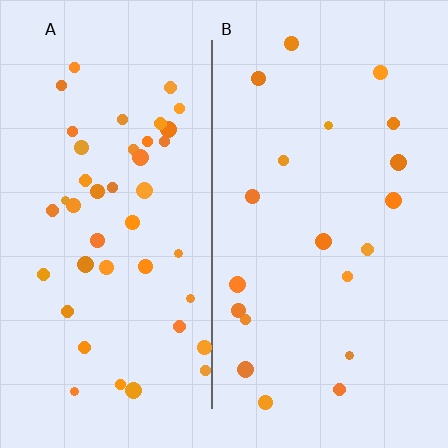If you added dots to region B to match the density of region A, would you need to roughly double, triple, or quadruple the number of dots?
Approximately double.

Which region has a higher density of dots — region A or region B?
A (the left).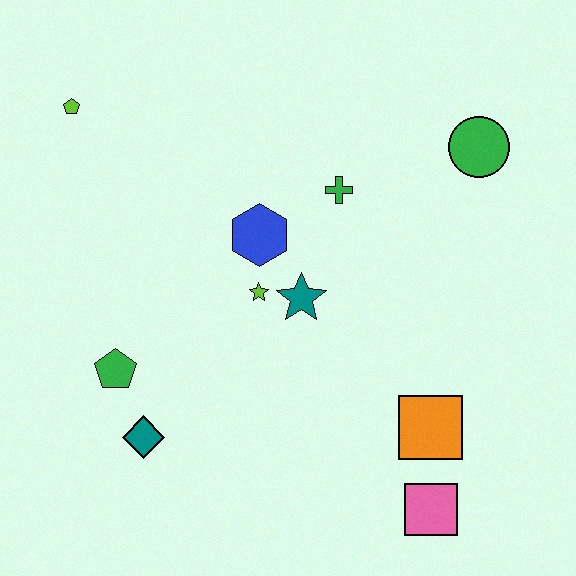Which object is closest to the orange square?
The pink square is closest to the orange square.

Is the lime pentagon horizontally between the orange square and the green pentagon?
No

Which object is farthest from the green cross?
The pink square is farthest from the green cross.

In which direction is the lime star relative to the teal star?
The lime star is to the left of the teal star.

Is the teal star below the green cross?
Yes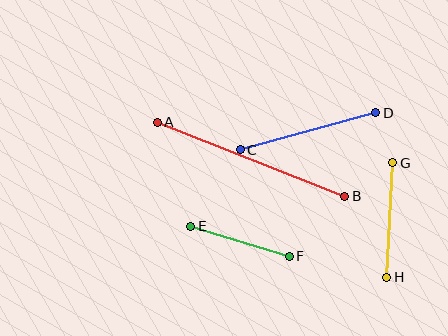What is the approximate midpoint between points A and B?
The midpoint is at approximately (251, 159) pixels.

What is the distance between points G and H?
The distance is approximately 115 pixels.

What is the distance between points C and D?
The distance is approximately 141 pixels.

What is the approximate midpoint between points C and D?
The midpoint is at approximately (308, 131) pixels.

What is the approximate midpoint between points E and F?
The midpoint is at approximately (240, 241) pixels.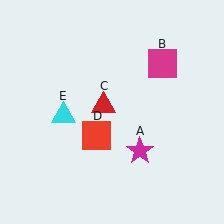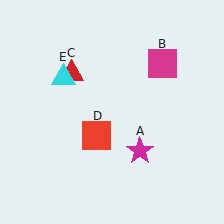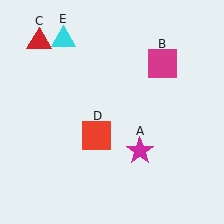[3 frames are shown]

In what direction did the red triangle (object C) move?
The red triangle (object C) moved up and to the left.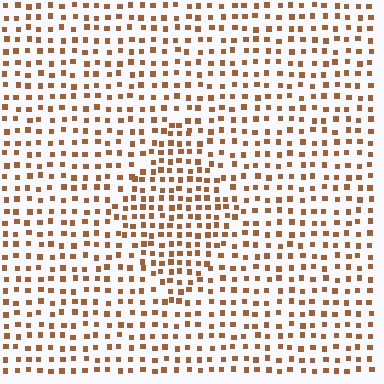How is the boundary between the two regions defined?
The boundary is defined by a change in element density (approximately 1.5x ratio). All elements are the same color, size, and shape.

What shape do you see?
I see a diamond.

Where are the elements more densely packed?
The elements are more densely packed inside the diamond boundary.